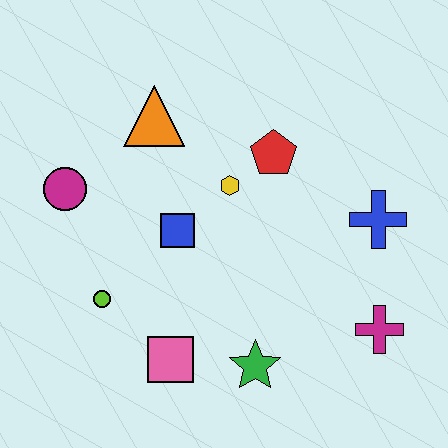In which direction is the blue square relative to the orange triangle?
The blue square is below the orange triangle.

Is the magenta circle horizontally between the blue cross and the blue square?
No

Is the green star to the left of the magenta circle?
No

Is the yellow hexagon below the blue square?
No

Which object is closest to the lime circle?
The pink square is closest to the lime circle.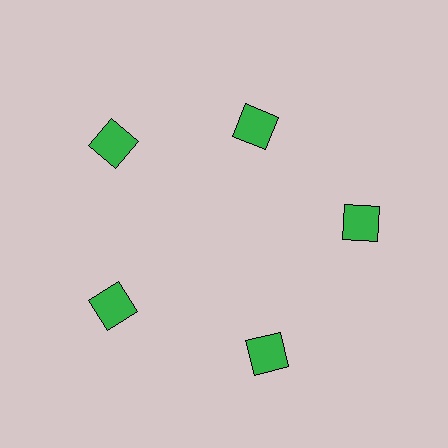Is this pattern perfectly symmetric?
No. The 5 green squares are arranged in a ring, but one element near the 1 o'clock position is pulled inward toward the center, breaking the 5-fold rotational symmetry.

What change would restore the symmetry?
The symmetry would be restored by moving it outward, back onto the ring so that all 5 squares sit at equal angles and equal distance from the center.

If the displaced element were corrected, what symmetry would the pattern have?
It would have 5-fold rotational symmetry — the pattern would map onto itself every 72 degrees.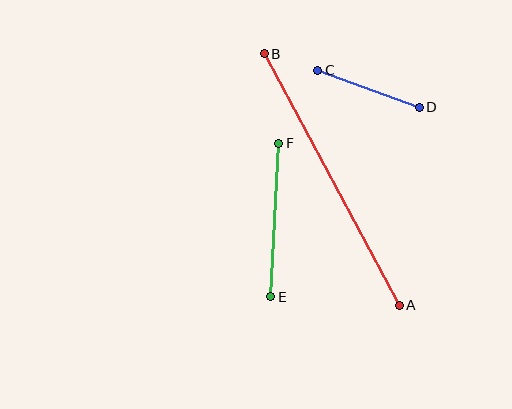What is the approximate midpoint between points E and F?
The midpoint is at approximately (275, 220) pixels.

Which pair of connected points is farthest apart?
Points A and B are farthest apart.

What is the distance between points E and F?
The distance is approximately 154 pixels.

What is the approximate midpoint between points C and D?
The midpoint is at approximately (369, 89) pixels.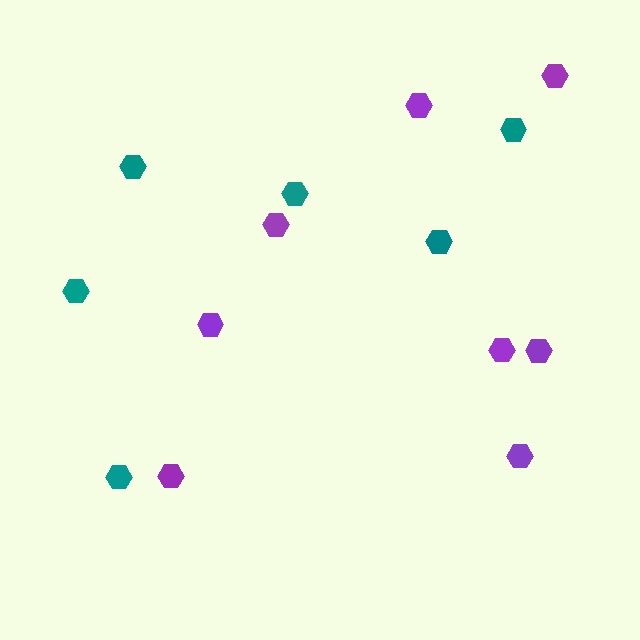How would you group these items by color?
There are 2 groups: one group of teal hexagons (6) and one group of purple hexagons (8).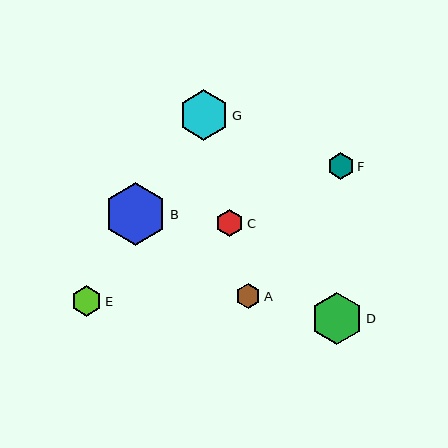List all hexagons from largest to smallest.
From largest to smallest: B, D, G, E, C, F, A.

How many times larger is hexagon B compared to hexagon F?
Hexagon B is approximately 2.3 times the size of hexagon F.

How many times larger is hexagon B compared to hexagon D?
Hexagon B is approximately 1.2 times the size of hexagon D.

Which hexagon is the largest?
Hexagon B is the largest with a size of approximately 63 pixels.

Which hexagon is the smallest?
Hexagon A is the smallest with a size of approximately 25 pixels.